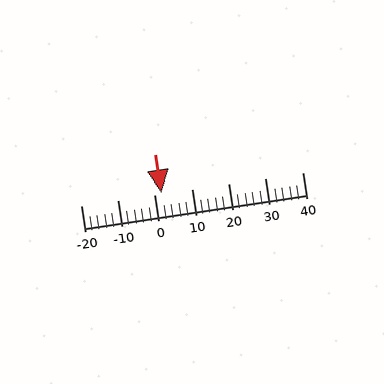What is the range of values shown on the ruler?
The ruler shows values from -20 to 40.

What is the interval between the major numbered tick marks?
The major tick marks are spaced 10 units apart.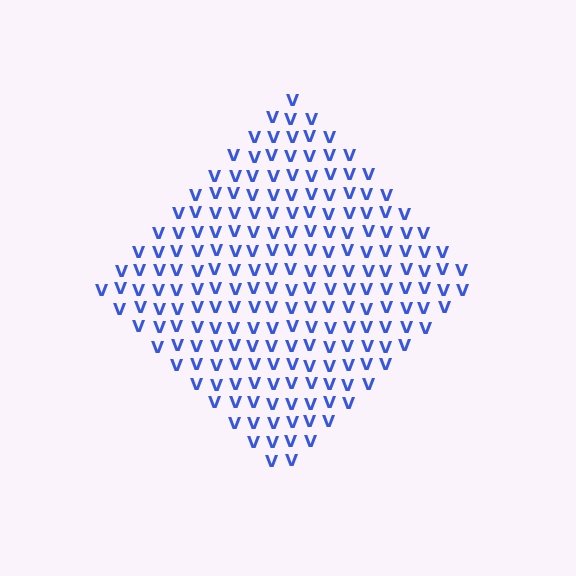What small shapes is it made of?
It is made of small letter V's.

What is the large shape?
The large shape is a diamond.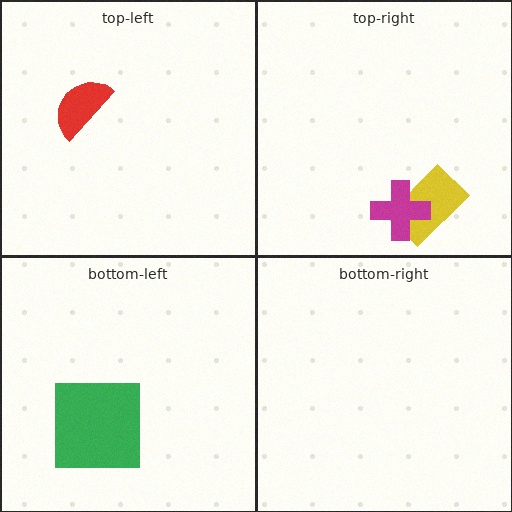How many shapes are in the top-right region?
2.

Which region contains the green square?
The bottom-left region.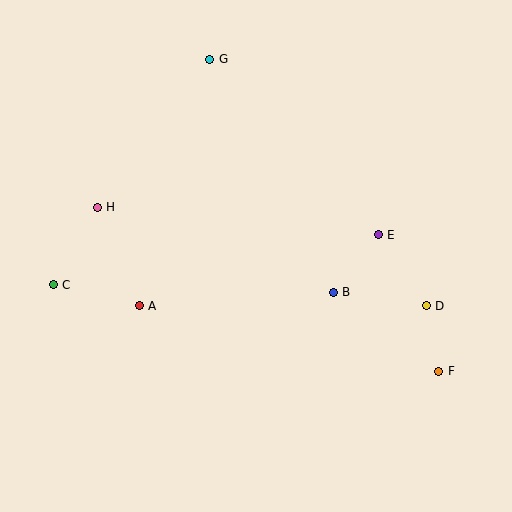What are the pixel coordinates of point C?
Point C is at (53, 285).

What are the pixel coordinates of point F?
Point F is at (439, 371).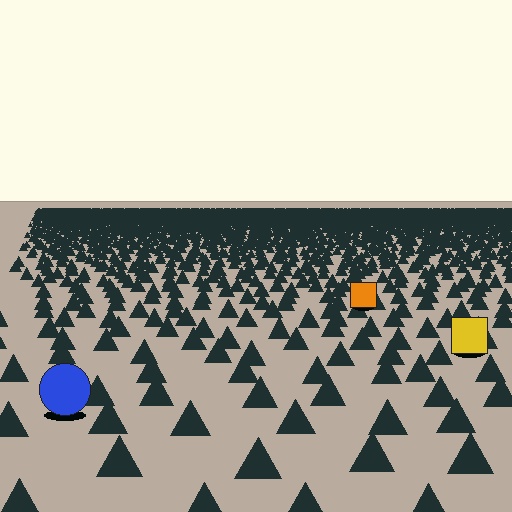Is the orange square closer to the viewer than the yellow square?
No. The yellow square is closer — you can tell from the texture gradient: the ground texture is coarser near it.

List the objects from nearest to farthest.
From nearest to farthest: the blue circle, the yellow square, the orange square.